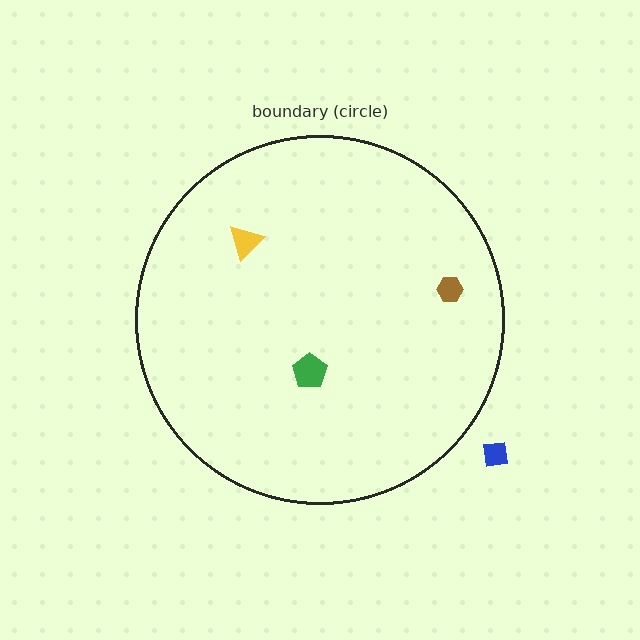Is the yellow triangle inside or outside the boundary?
Inside.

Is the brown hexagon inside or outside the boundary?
Inside.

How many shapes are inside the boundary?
3 inside, 1 outside.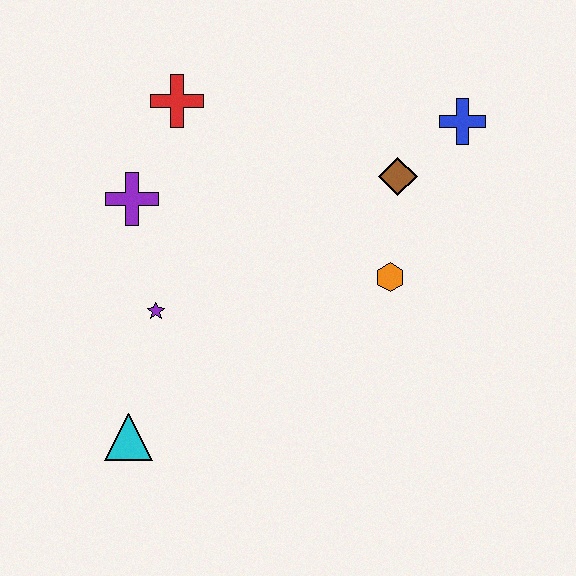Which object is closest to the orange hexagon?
The brown diamond is closest to the orange hexagon.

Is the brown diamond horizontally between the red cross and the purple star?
No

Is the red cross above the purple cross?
Yes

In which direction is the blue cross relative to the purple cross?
The blue cross is to the right of the purple cross.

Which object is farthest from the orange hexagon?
The cyan triangle is farthest from the orange hexagon.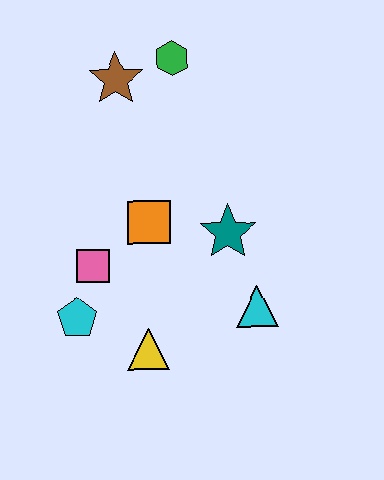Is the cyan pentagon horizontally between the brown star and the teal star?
No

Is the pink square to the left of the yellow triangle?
Yes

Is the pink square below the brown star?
Yes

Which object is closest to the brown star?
The green hexagon is closest to the brown star.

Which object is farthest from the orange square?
The green hexagon is farthest from the orange square.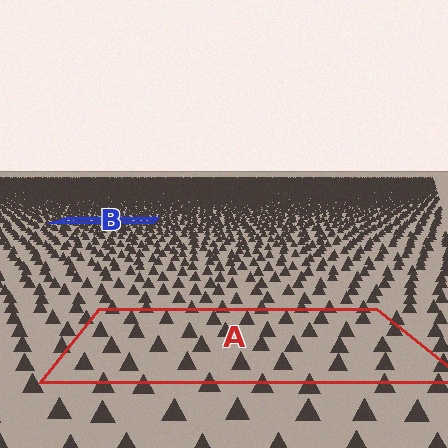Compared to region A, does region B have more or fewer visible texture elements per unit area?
Region B has more texture elements per unit area — they are packed more densely because it is farther away.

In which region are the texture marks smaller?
The texture marks are smaller in region B, because it is farther away.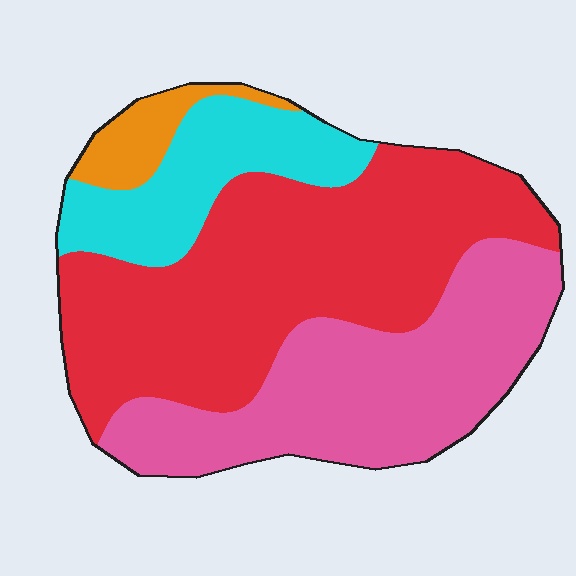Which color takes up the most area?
Red, at roughly 45%.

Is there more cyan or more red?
Red.